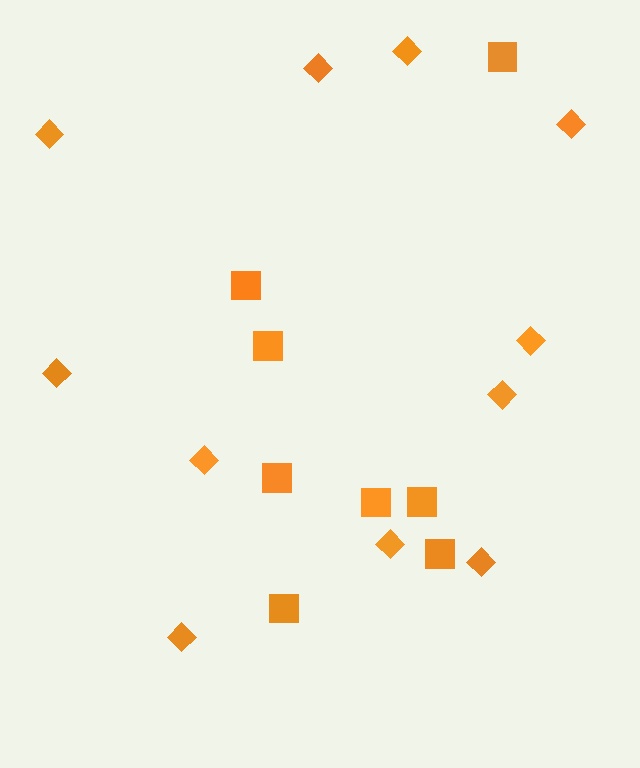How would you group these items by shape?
There are 2 groups: one group of diamonds (11) and one group of squares (8).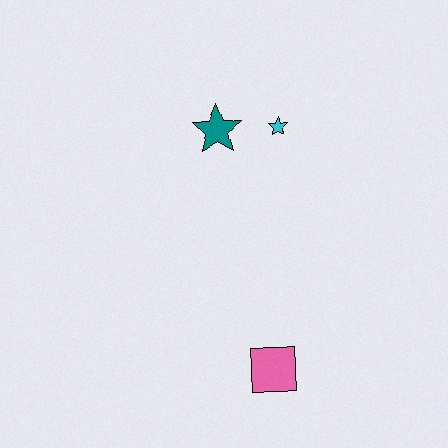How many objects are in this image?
There are 3 objects.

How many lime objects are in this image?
There are no lime objects.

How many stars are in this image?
There are 2 stars.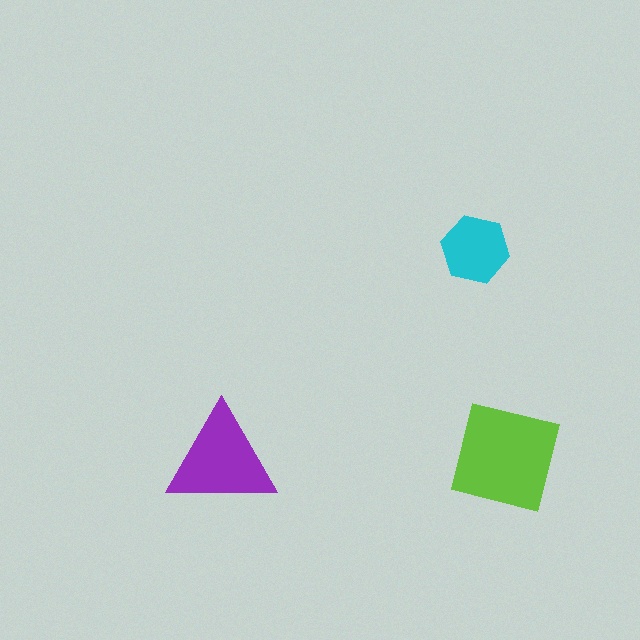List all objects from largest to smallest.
The lime square, the purple triangle, the cyan hexagon.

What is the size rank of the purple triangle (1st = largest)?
2nd.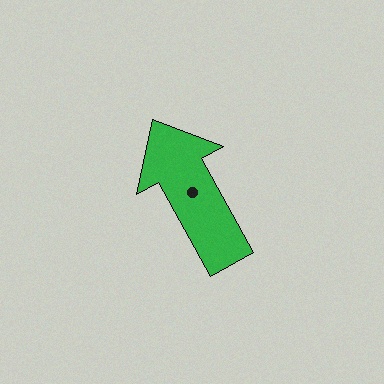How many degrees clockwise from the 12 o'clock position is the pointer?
Approximately 331 degrees.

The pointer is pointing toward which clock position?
Roughly 11 o'clock.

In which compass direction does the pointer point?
Northwest.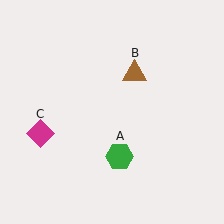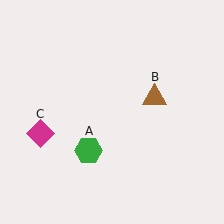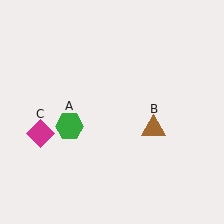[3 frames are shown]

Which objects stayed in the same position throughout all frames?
Magenta diamond (object C) remained stationary.